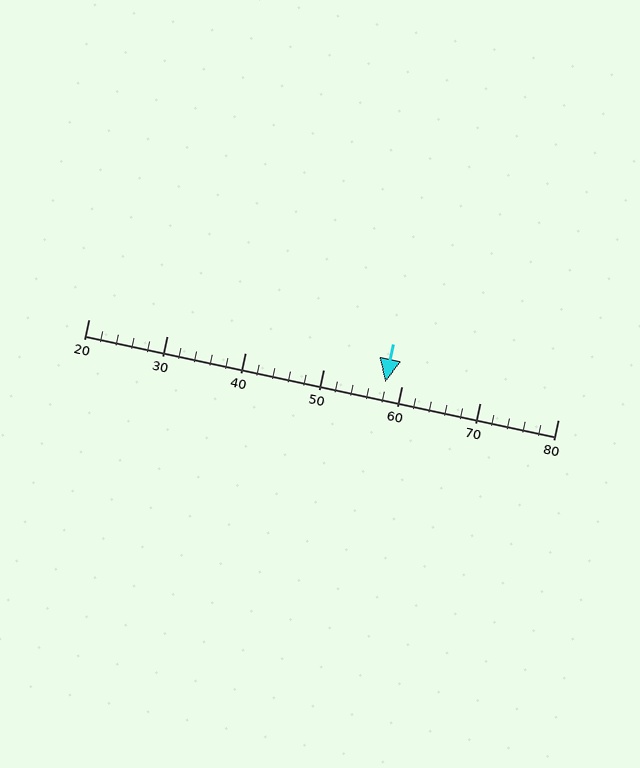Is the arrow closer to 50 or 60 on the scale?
The arrow is closer to 60.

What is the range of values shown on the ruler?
The ruler shows values from 20 to 80.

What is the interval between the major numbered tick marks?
The major tick marks are spaced 10 units apart.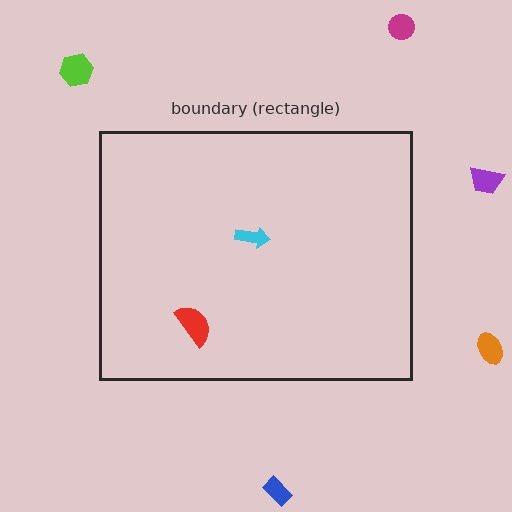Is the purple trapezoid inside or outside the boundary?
Outside.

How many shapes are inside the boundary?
2 inside, 5 outside.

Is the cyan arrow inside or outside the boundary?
Inside.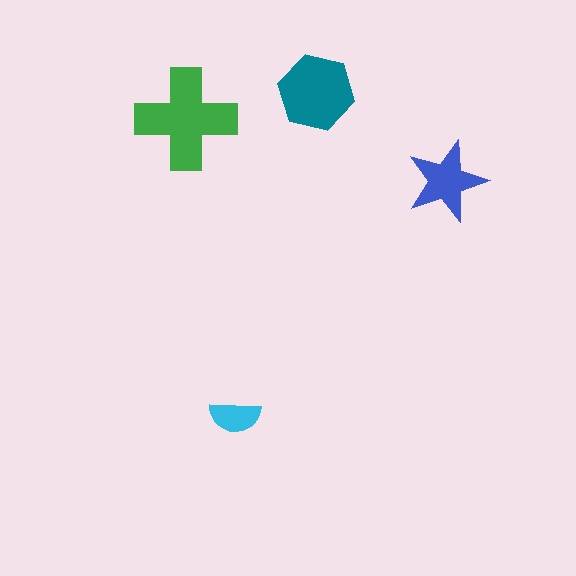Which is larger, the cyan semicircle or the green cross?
The green cross.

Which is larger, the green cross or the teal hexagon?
The green cross.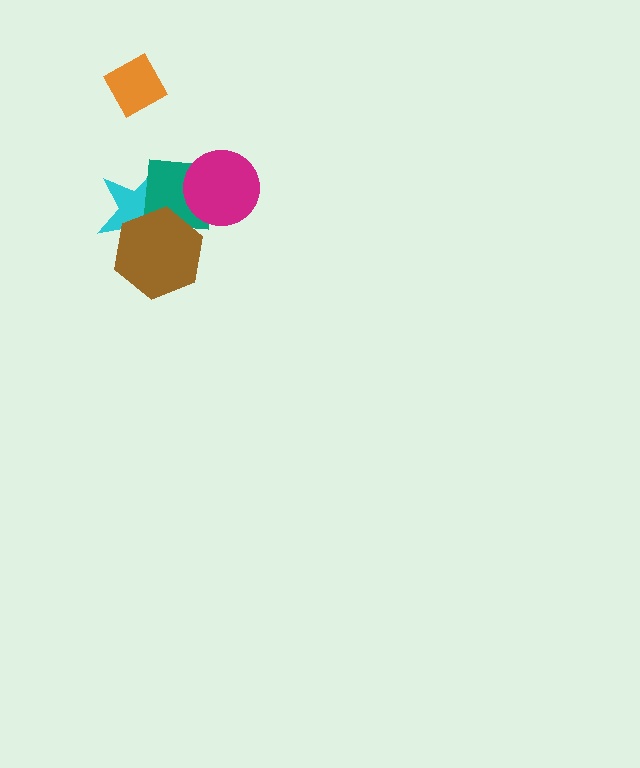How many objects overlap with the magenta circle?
1 object overlaps with the magenta circle.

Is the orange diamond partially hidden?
No, no other shape covers it.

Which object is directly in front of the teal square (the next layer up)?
The magenta circle is directly in front of the teal square.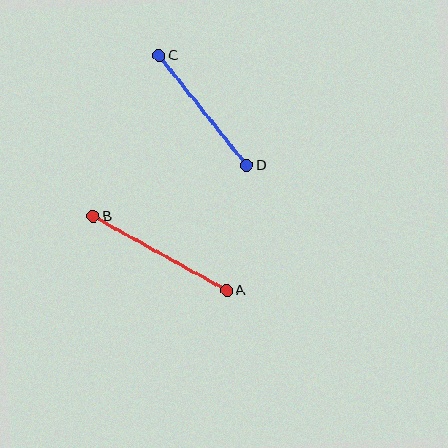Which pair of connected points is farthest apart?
Points A and B are farthest apart.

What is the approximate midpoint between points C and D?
The midpoint is at approximately (203, 111) pixels.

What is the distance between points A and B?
The distance is approximately 153 pixels.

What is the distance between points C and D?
The distance is approximately 140 pixels.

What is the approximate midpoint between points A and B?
The midpoint is at approximately (160, 254) pixels.